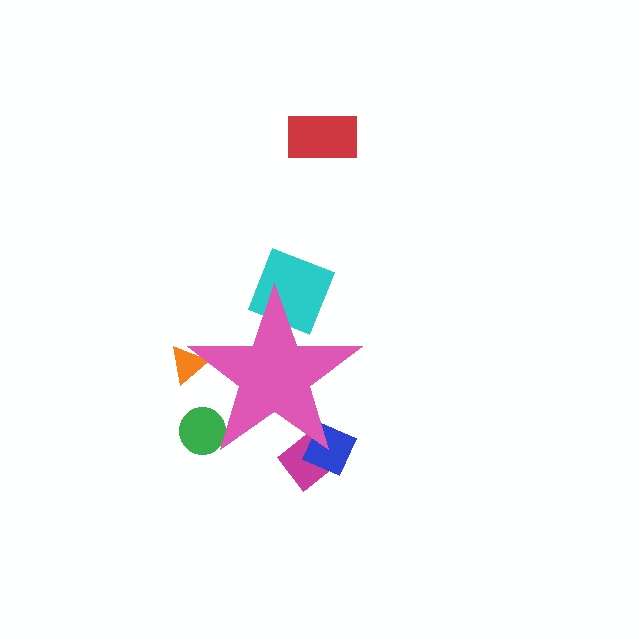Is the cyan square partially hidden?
Yes, the cyan square is partially hidden behind the pink star.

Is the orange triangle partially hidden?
Yes, the orange triangle is partially hidden behind the pink star.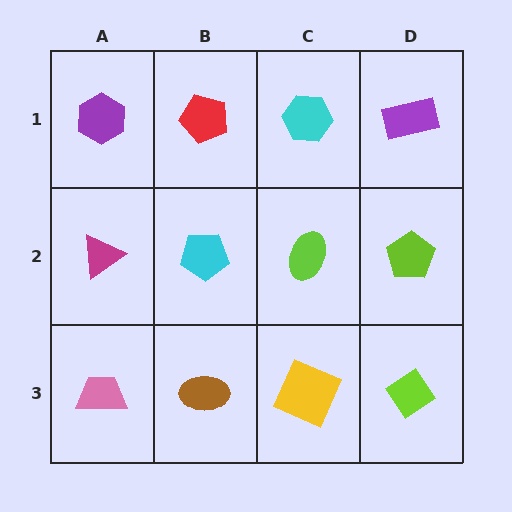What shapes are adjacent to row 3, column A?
A magenta triangle (row 2, column A), a brown ellipse (row 3, column B).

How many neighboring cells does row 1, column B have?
3.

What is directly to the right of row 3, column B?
A yellow square.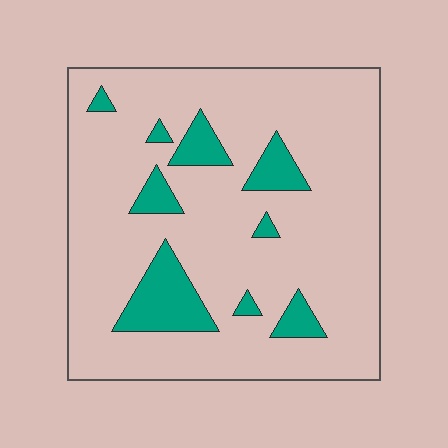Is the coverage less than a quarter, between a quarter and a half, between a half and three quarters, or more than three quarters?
Less than a quarter.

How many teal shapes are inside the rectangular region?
9.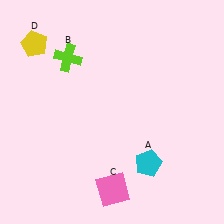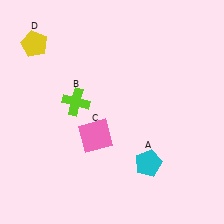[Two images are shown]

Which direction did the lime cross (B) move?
The lime cross (B) moved down.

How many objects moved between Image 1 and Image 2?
2 objects moved between the two images.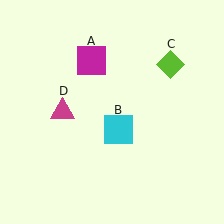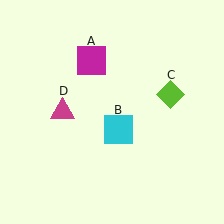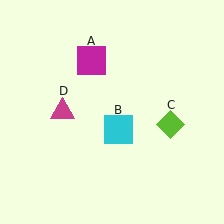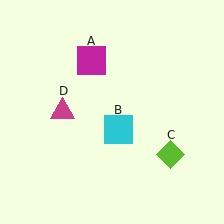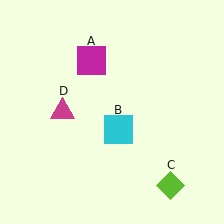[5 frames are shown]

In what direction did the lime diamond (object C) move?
The lime diamond (object C) moved down.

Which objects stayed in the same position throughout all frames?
Magenta square (object A) and cyan square (object B) and magenta triangle (object D) remained stationary.